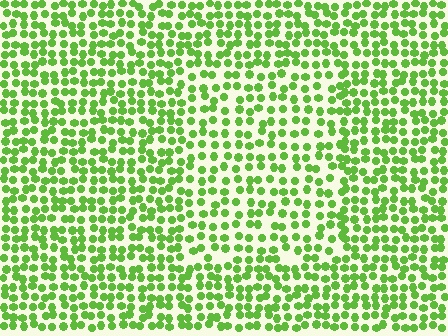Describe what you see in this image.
The image contains small lime elements arranged at two different densities. A rectangle-shaped region is visible where the elements are less densely packed than the surrounding area.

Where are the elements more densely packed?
The elements are more densely packed outside the rectangle boundary.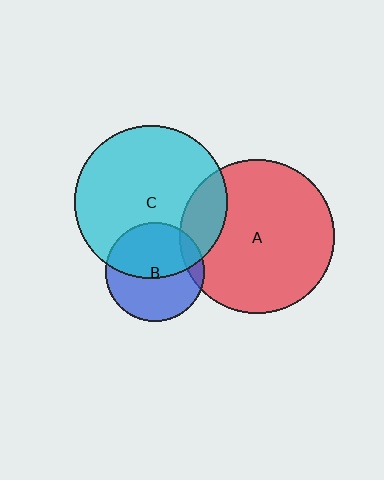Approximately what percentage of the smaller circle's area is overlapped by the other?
Approximately 10%.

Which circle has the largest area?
Circle A (red).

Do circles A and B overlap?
Yes.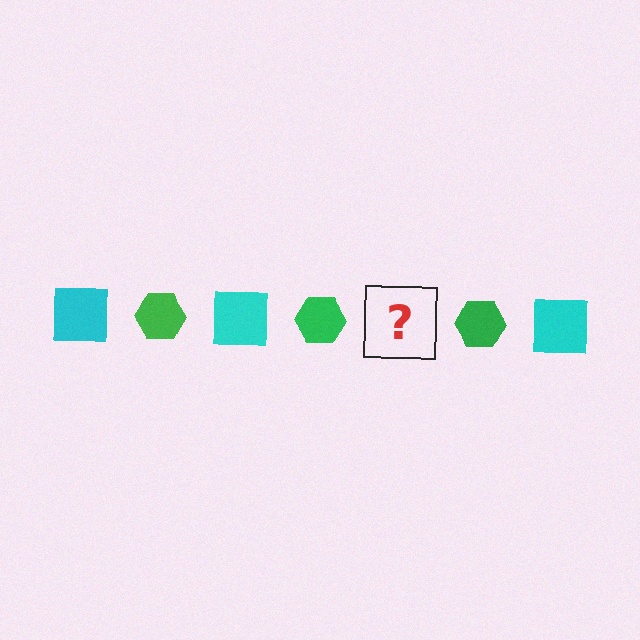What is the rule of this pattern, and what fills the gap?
The rule is that the pattern alternates between cyan square and green hexagon. The gap should be filled with a cyan square.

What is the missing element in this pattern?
The missing element is a cyan square.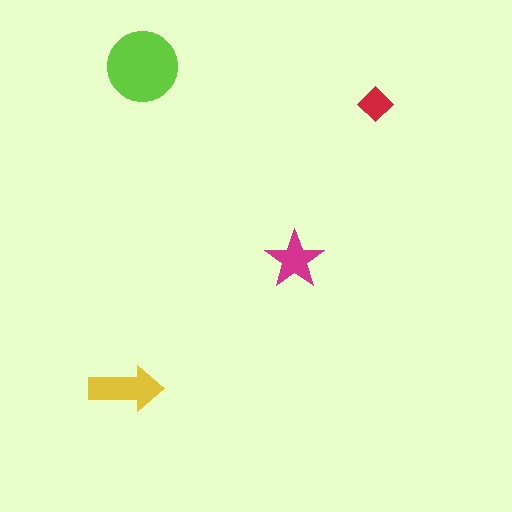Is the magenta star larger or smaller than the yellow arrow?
Smaller.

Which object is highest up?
The lime circle is topmost.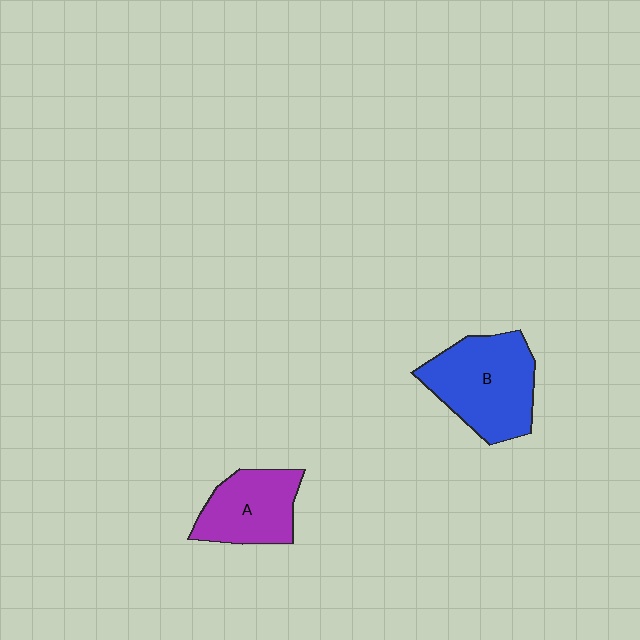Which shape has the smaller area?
Shape A (purple).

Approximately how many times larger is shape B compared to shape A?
Approximately 1.4 times.